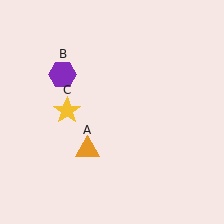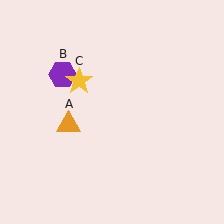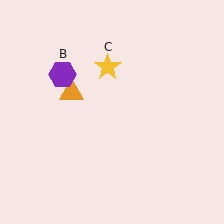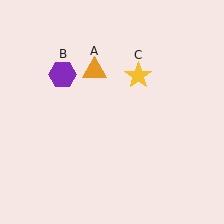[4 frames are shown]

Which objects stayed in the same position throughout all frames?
Purple hexagon (object B) remained stationary.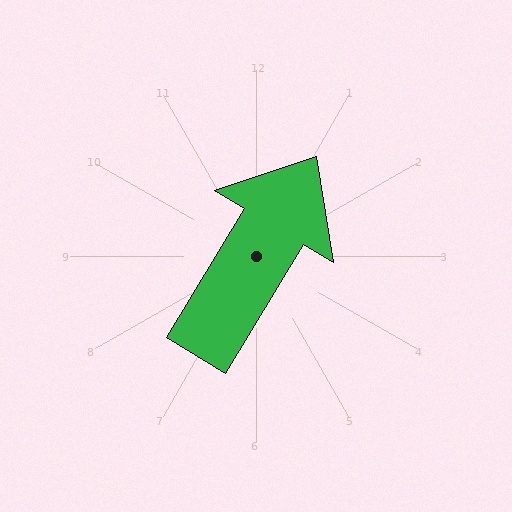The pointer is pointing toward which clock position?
Roughly 1 o'clock.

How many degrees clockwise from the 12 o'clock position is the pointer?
Approximately 31 degrees.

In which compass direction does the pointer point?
Northeast.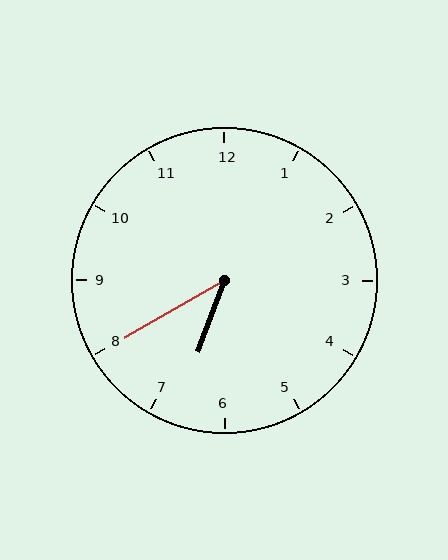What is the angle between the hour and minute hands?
Approximately 40 degrees.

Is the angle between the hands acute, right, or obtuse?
It is acute.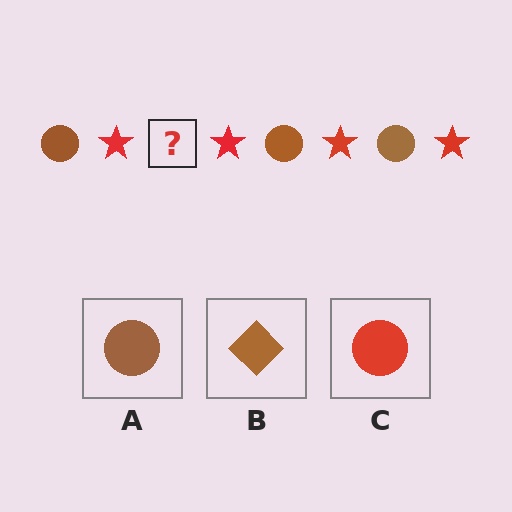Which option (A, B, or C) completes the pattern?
A.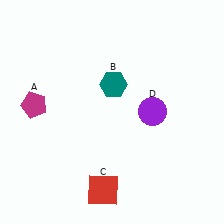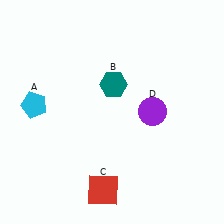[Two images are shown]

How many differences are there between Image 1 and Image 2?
There is 1 difference between the two images.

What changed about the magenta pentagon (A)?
In Image 1, A is magenta. In Image 2, it changed to cyan.